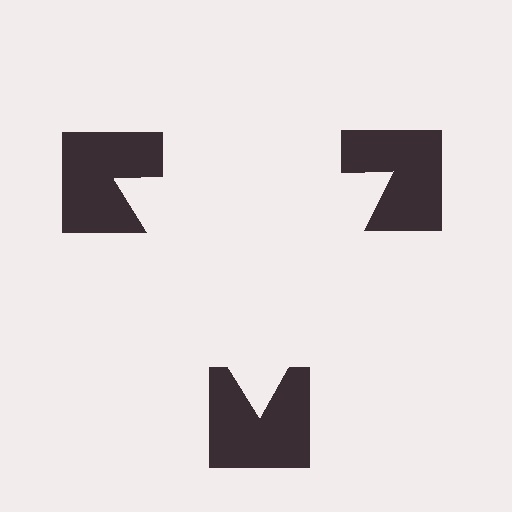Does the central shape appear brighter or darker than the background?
It typically appears slightly brighter than the background, even though no actual brightness change is drawn.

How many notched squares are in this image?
There are 3 — one at each vertex of the illusory triangle.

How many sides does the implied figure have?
3 sides.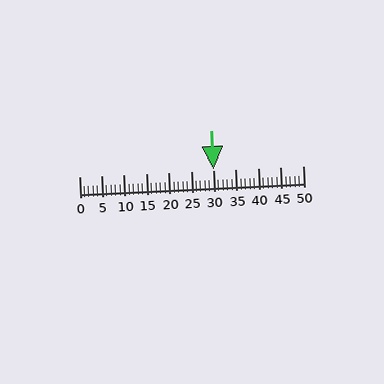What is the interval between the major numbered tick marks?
The major tick marks are spaced 5 units apart.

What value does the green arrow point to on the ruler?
The green arrow points to approximately 30.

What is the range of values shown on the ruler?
The ruler shows values from 0 to 50.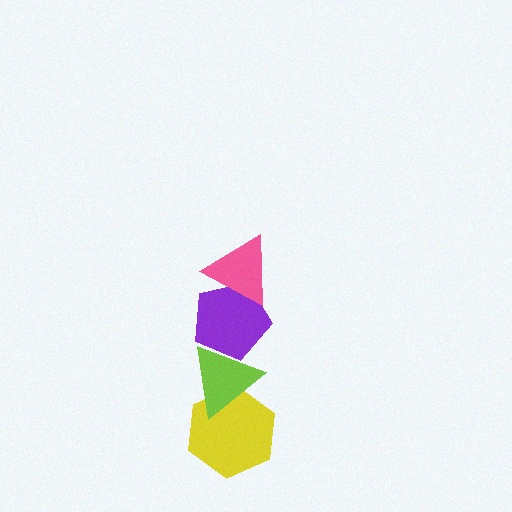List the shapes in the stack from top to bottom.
From top to bottom: the pink triangle, the purple pentagon, the lime triangle, the yellow hexagon.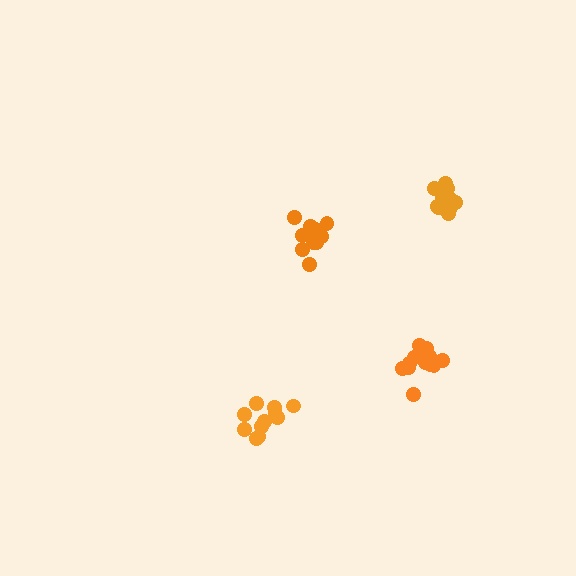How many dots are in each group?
Group 1: 11 dots, Group 2: 14 dots, Group 3: 13 dots, Group 4: 15 dots (53 total).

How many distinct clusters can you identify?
There are 4 distinct clusters.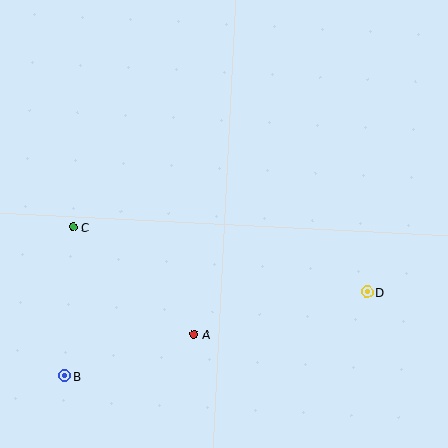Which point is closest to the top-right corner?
Point D is closest to the top-right corner.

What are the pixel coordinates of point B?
Point B is at (65, 376).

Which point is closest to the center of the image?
Point A at (194, 335) is closest to the center.